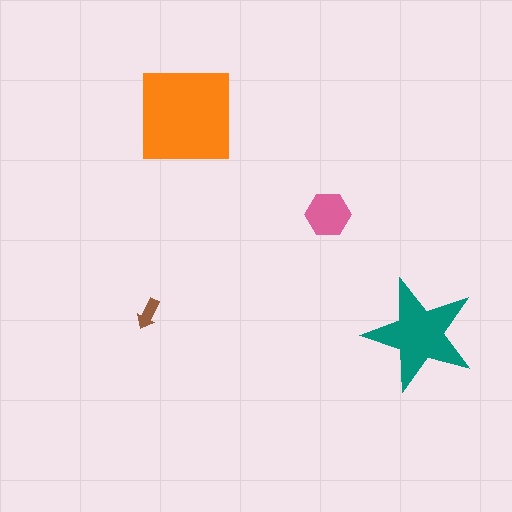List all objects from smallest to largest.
The brown arrow, the pink hexagon, the teal star, the orange square.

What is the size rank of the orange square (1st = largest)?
1st.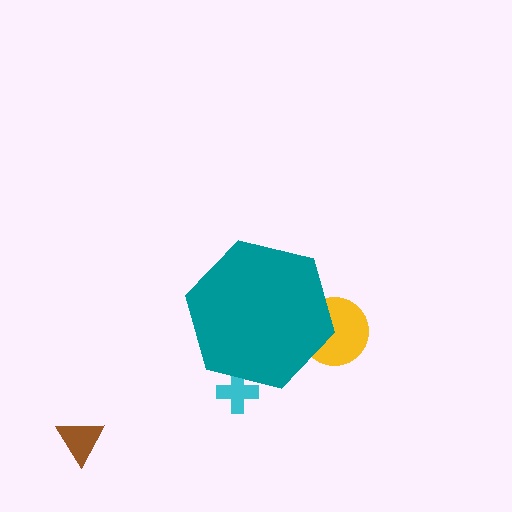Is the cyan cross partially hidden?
Yes, the cyan cross is partially hidden behind the teal hexagon.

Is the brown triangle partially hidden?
No, the brown triangle is fully visible.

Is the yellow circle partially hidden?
Yes, the yellow circle is partially hidden behind the teal hexagon.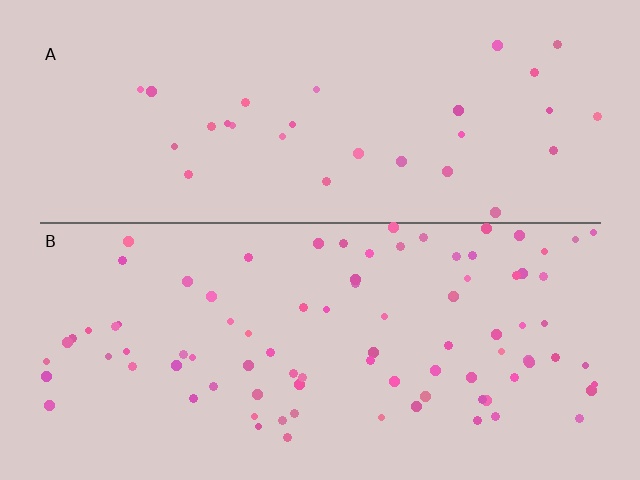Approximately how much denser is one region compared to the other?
Approximately 2.9× — region B over region A.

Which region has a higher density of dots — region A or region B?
B (the bottom).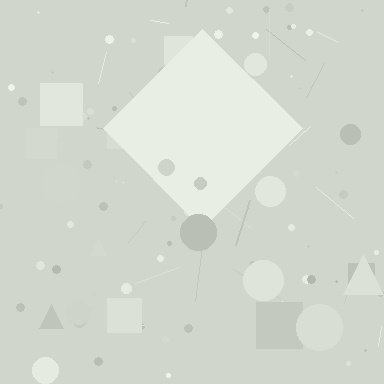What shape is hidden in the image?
A diamond is hidden in the image.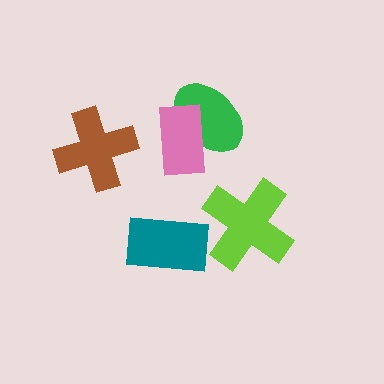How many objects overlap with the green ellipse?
1 object overlaps with the green ellipse.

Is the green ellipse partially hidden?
Yes, it is partially covered by another shape.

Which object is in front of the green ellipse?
The pink rectangle is in front of the green ellipse.